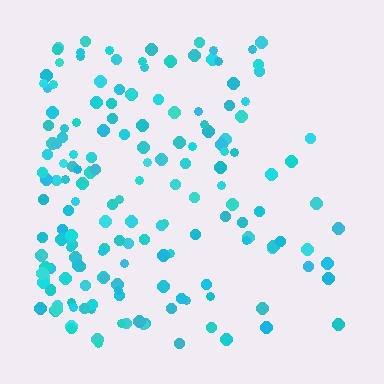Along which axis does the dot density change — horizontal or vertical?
Horizontal.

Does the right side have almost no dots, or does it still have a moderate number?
Still a moderate number, just noticeably fewer than the left.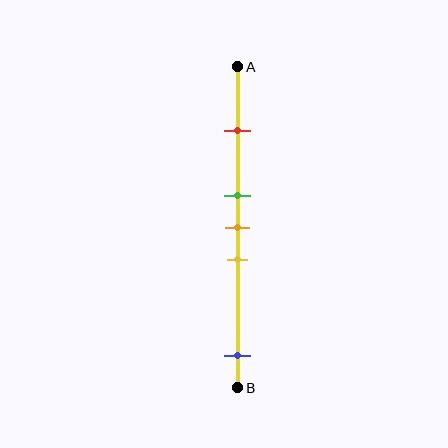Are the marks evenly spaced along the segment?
No, the marks are not evenly spaced.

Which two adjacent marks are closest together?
The green and orange marks are the closest adjacent pair.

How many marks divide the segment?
There are 5 marks dividing the segment.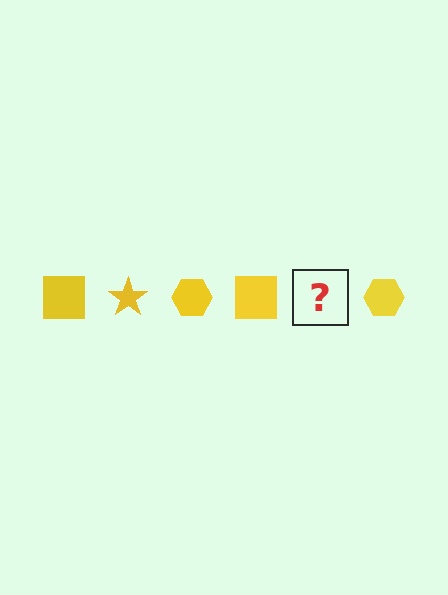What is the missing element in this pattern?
The missing element is a yellow star.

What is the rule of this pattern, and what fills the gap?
The rule is that the pattern cycles through square, star, hexagon shapes in yellow. The gap should be filled with a yellow star.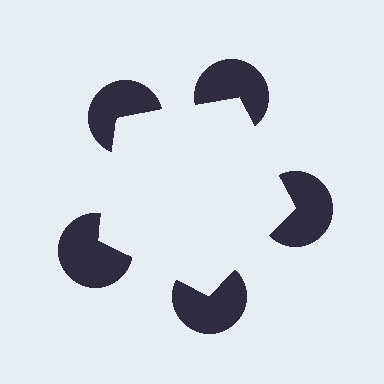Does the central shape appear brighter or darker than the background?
It typically appears slightly brighter than the background, even though no actual brightness change is drawn.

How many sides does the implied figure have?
5 sides.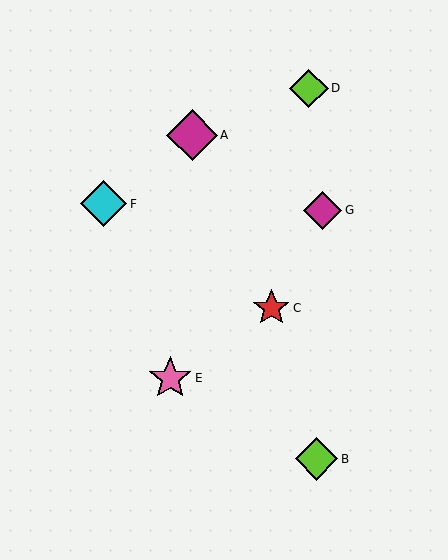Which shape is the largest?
The magenta diamond (labeled A) is the largest.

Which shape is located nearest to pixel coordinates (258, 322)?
The red star (labeled C) at (271, 308) is nearest to that location.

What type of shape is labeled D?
Shape D is a lime diamond.